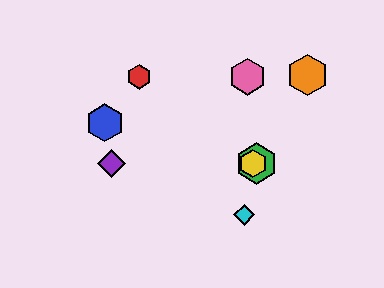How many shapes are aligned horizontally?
3 shapes (the green hexagon, the yellow hexagon, the purple diamond) are aligned horizontally.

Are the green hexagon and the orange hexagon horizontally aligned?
No, the green hexagon is at y≈164 and the orange hexagon is at y≈75.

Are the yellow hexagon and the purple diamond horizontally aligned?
Yes, both are at y≈164.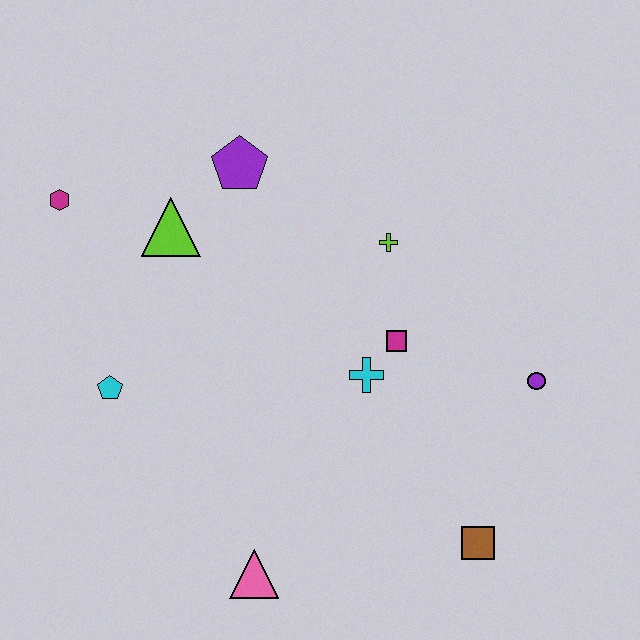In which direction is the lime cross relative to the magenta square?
The lime cross is above the magenta square.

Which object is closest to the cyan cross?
The magenta square is closest to the cyan cross.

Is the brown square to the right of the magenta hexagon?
Yes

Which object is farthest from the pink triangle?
The magenta hexagon is farthest from the pink triangle.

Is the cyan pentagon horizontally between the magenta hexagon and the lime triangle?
Yes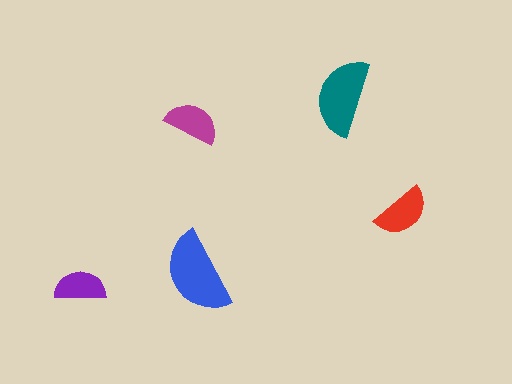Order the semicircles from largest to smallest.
the blue one, the teal one, the red one, the magenta one, the purple one.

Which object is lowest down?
The purple semicircle is bottommost.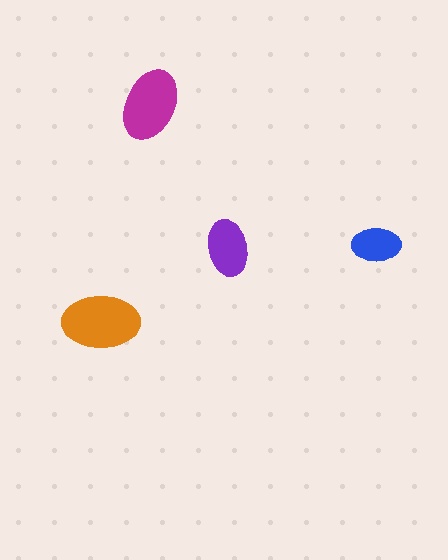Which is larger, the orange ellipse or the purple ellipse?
The orange one.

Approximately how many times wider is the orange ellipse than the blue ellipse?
About 1.5 times wider.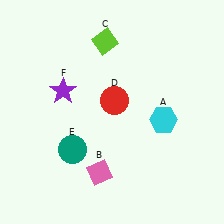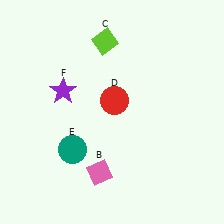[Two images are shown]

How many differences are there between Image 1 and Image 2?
There is 1 difference between the two images.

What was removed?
The cyan hexagon (A) was removed in Image 2.